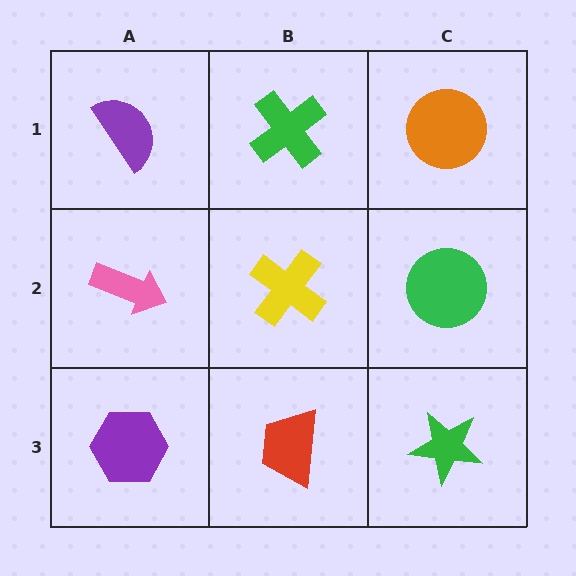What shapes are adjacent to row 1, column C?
A green circle (row 2, column C), a green cross (row 1, column B).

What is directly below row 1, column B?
A yellow cross.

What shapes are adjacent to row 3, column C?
A green circle (row 2, column C), a red trapezoid (row 3, column B).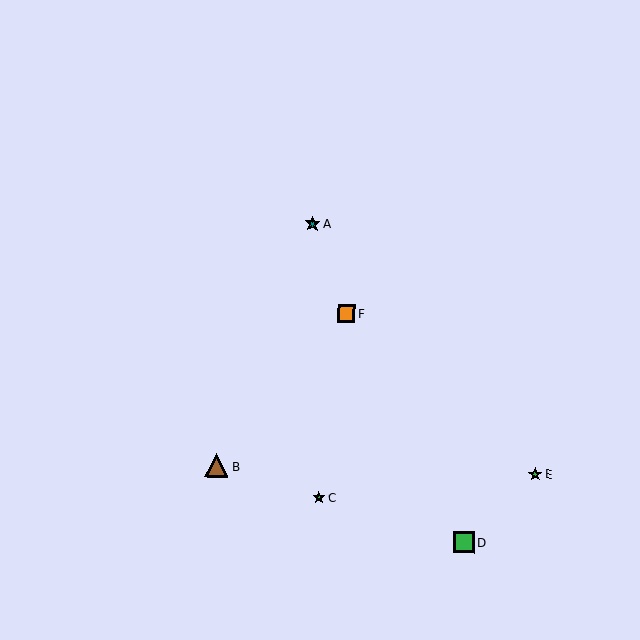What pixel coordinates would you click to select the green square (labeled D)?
Click at (464, 542) to select the green square D.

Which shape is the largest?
The brown triangle (labeled B) is the largest.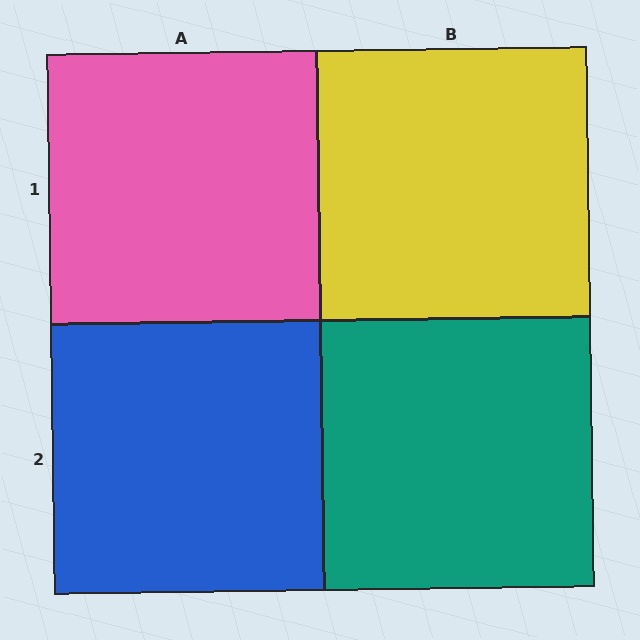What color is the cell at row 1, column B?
Yellow.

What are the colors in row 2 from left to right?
Blue, teal.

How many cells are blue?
1 cell is blue.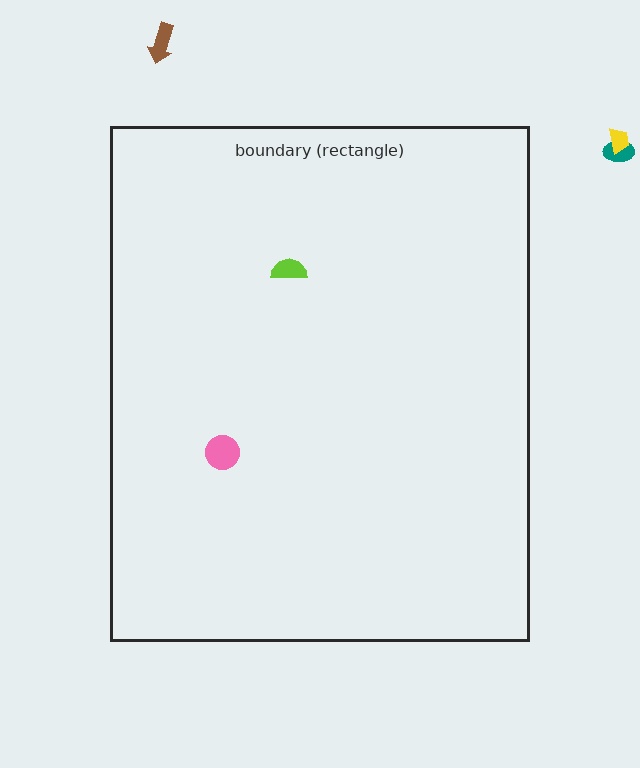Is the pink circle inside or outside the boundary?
Inside.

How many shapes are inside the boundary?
2 inside, 3 outside.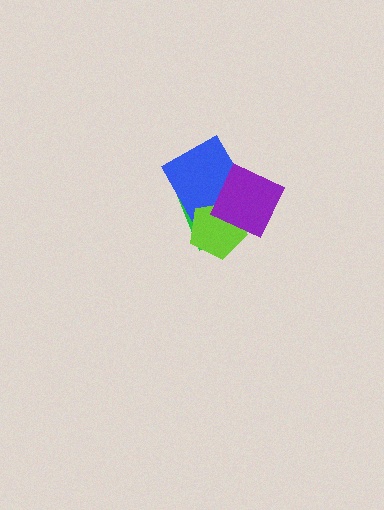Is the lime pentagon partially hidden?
Yes, it is partially covered by another shape.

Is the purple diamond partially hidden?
No, no other shape covers it.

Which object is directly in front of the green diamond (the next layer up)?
The blue square is directly in front of the green diamond.